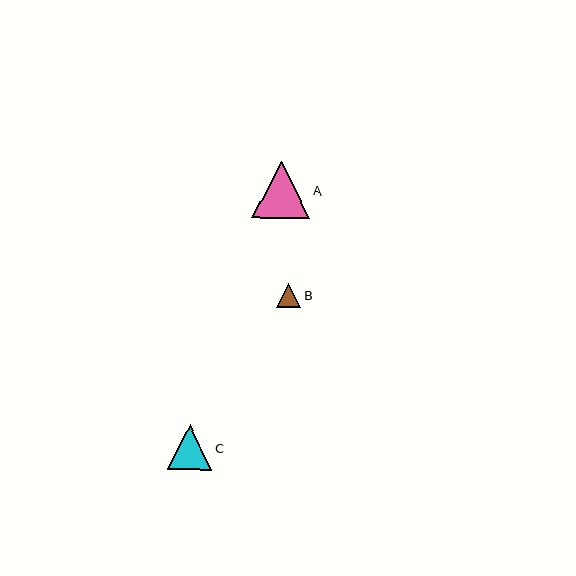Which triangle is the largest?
Triangle A is the largest with a size of approximately 57 pixels.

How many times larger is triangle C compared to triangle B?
Triangle C is approximately 1.8 times the size of triangle B.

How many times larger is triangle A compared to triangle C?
Triangle A is approximately 1.3 times the size of triangle C.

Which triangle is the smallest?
Triangle B is the smallest with a size of approximately 24 pixels.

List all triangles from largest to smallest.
From largest to smallest: A, C, B.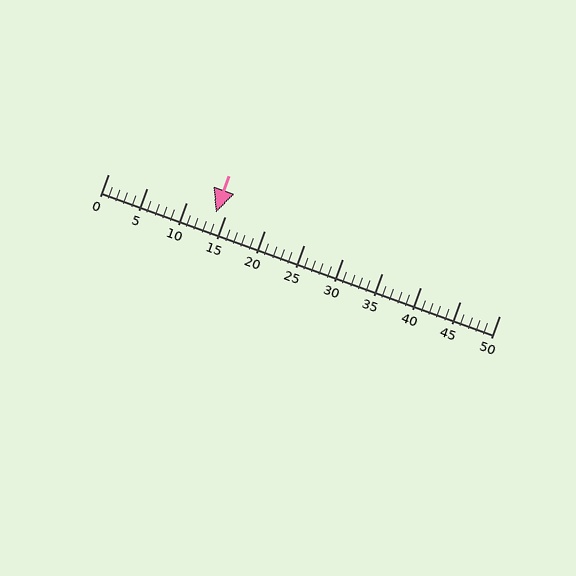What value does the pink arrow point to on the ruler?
The pink arrow points to approximately 14.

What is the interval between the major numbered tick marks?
The major tick marks are spaced 5 units apart.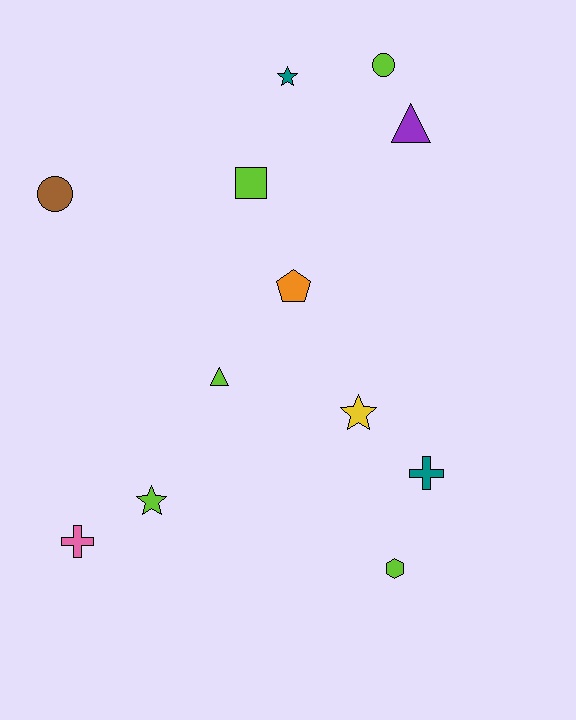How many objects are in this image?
There are 12 objects.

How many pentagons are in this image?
There is 1 pentagon.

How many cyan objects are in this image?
There are no cyan objects.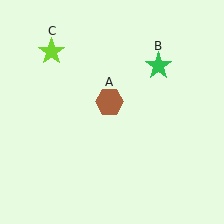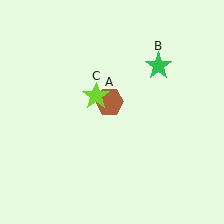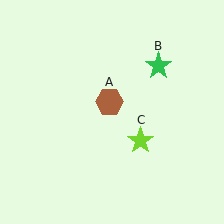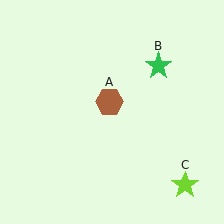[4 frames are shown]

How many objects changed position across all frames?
1 object changed position: lime star (object C).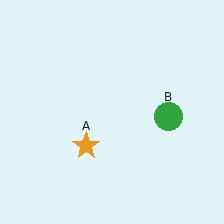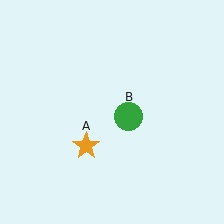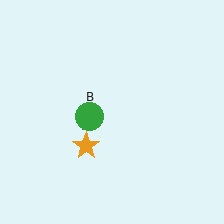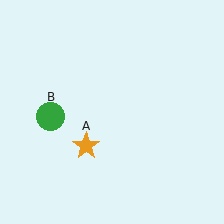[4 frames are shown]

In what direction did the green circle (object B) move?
The green circle (object B) moved left.